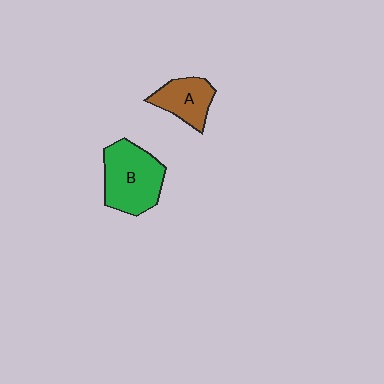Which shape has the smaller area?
Shape A (brown).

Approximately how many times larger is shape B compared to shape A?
Approximately 1.6 times.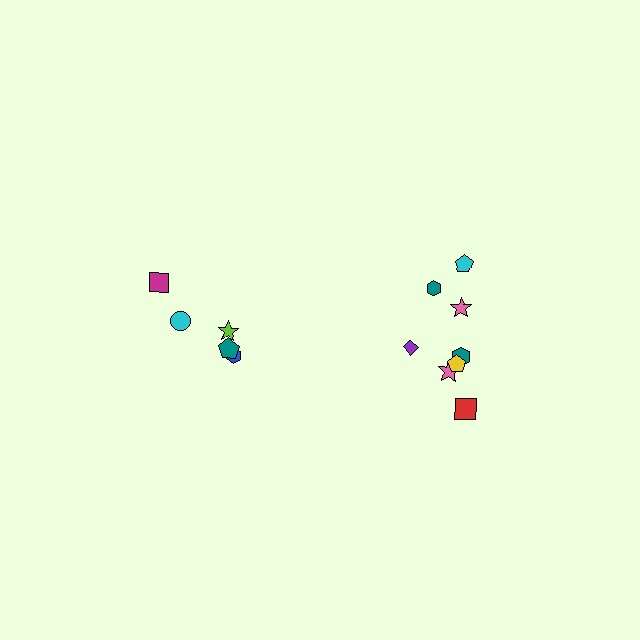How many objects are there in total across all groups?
There are 13 objects.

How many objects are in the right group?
There are 8 objects.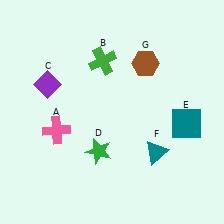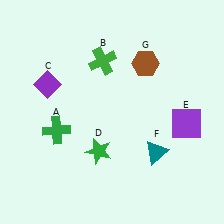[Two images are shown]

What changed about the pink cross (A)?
In Image 1, A is pink. In Image 2, it changed to green.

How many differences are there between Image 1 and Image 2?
There are 2 differences between the two images.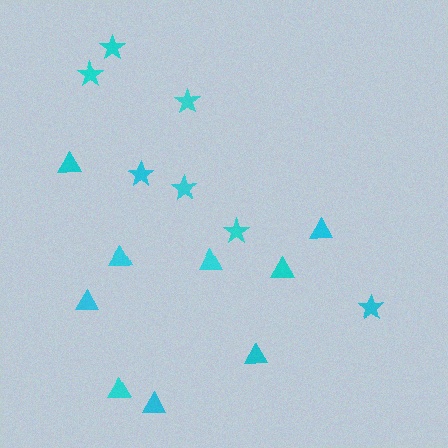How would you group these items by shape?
There are 2 groups: one group of triangles (9) and one group of stars (7).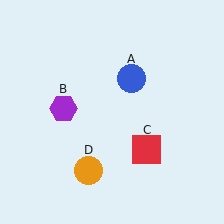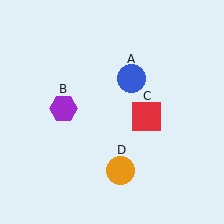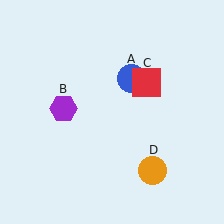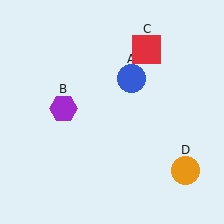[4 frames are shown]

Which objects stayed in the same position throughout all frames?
Blue circle (object A) and purple hexagon (object B) remained stationary.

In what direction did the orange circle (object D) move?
The orange circle (object D) moved right.